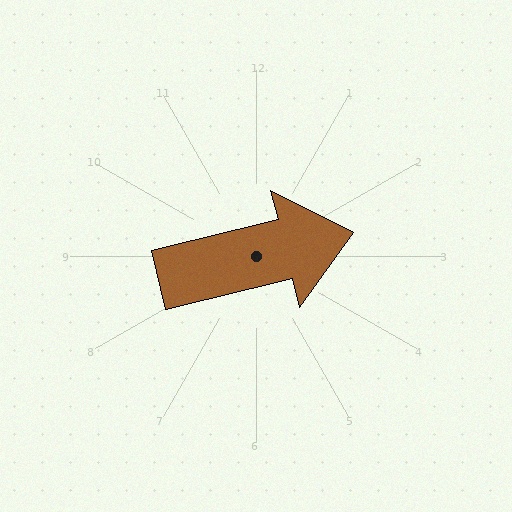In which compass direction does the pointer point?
East.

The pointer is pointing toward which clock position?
Roughly 3 o'clock.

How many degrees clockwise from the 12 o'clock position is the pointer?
Approximately 76 degrees.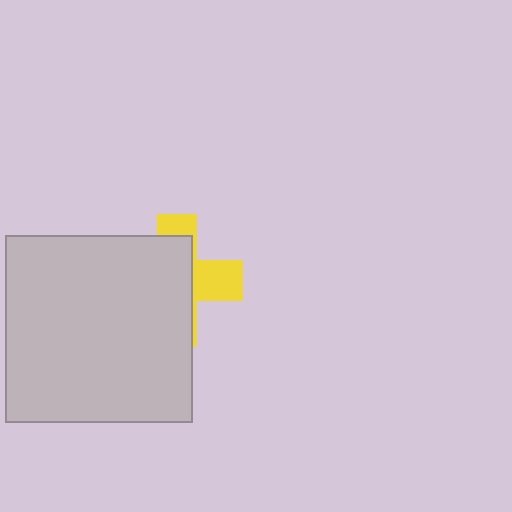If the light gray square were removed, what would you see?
You would see the complete yellow cross.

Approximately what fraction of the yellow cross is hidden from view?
Roughly 65% of the yellow cross is hidden behind the light gray square.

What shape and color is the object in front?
The object in front is a light gray square.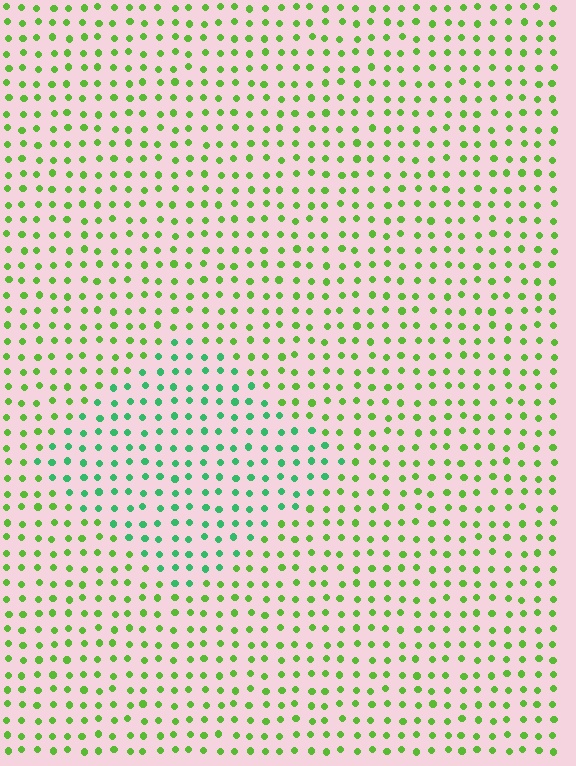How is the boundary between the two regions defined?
The boundary is defined purely by a slight shift in hue (about 40 degrees). Spacing, size, and orientation are identical on both sides.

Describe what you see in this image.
The image is filled with small lime elements in a uniform arrangement. A diamond-shaped region is visible where the elements are tinted to a slightly different hue, forming a subtle color boundary.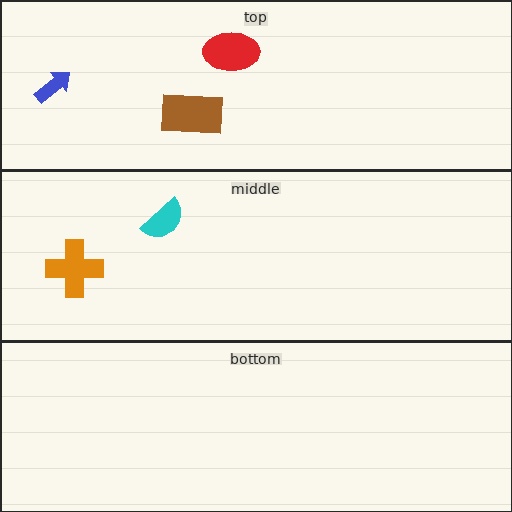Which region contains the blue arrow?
The top region.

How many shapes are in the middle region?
2.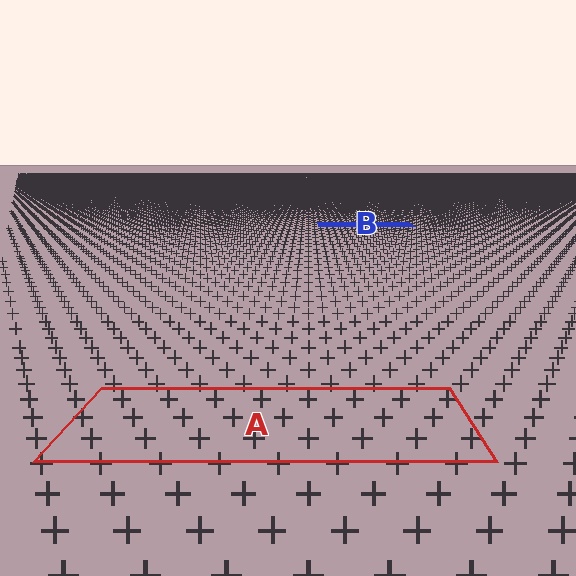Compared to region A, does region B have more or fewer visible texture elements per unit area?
Region B has more texture elements per unit area — they are packed more densely because it is farther away.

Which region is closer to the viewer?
Region A is closer. The texture elements there are larger and more spread out.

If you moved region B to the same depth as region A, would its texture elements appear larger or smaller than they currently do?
They would appear larger. At a closer depth, the same texture elements are projected at a bigger on-screen size.